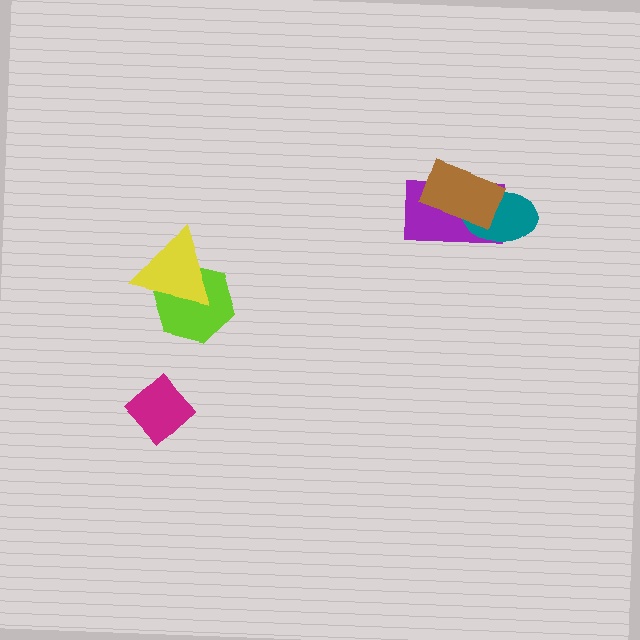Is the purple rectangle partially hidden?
Yes, it is partially covered by another shape.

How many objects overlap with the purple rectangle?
2 objects overlap with the purple rectangle.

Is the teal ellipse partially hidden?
Yes, it is partially covered by another shape.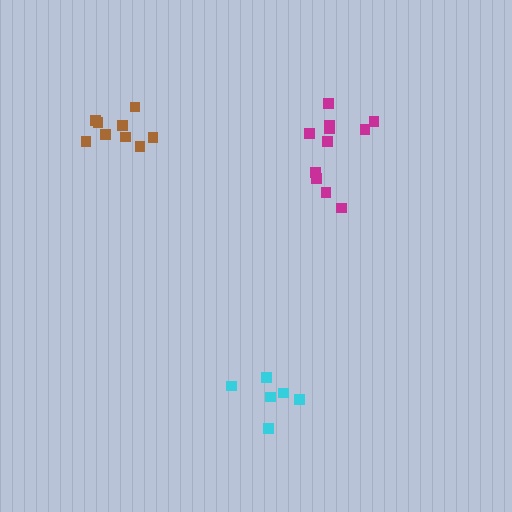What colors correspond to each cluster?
The clusters are colored: cyan, brown, magenta.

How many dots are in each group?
Group 1: 6 dots, Group 2: 9 dots, Group 3: 11 dots (26 total).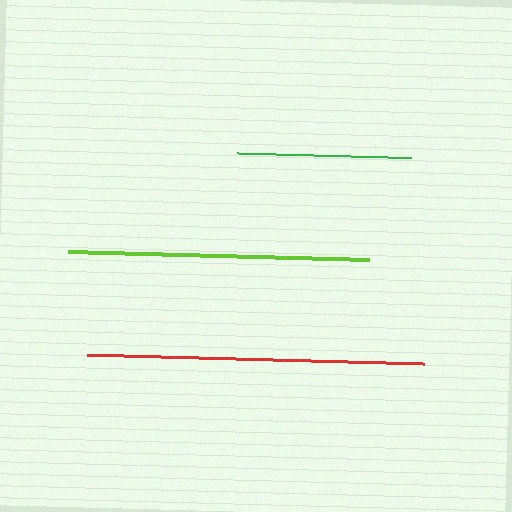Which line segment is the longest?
The red line is the longest at approximately 337 pixels.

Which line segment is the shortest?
The green line is the shortest at approximately 174 pixels.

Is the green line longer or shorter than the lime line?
The lime line is longer than the green line.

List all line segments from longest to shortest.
From longest to shortest: red, lime, green.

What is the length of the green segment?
The green segment is approximately 174 pixels long.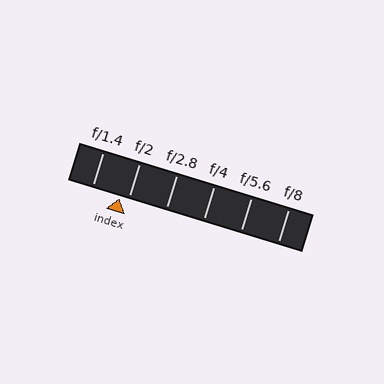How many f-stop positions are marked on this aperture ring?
There are 6 f-stop positions marked.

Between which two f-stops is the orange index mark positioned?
The index mark is between f/1.4 and f/2.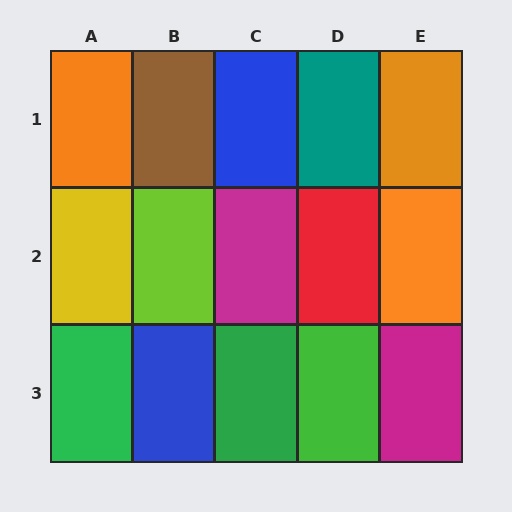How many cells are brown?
1 cell is brown.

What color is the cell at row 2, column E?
Orange.